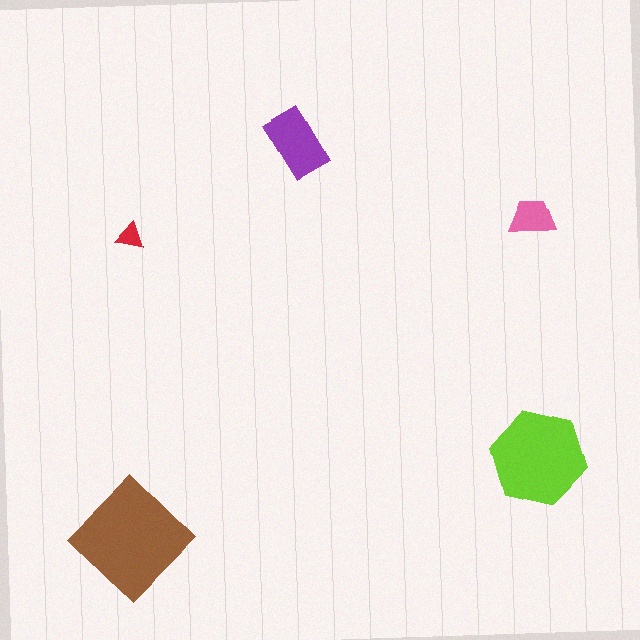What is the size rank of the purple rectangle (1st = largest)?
3rd.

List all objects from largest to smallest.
The brown diamond, the lime hexagon, the purple rectangle, the pink trapezoid, the red triangle.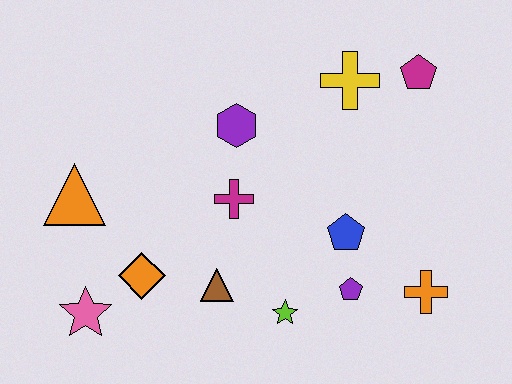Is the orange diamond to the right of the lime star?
No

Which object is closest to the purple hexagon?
The magenta cross is closest to the purple hexagon.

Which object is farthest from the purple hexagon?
The orange cross is farthest from the purple hexagon.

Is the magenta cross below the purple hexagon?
Yes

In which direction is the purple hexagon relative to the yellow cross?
The purple hexagon is to the left of the yellow cross.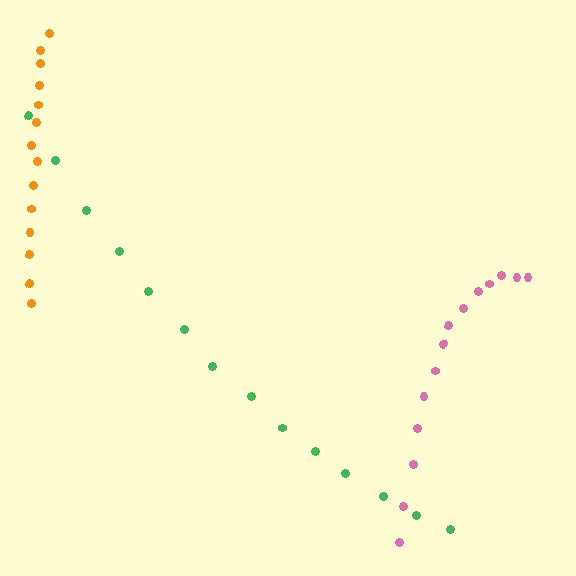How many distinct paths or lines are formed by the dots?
There are 3 distinct paths.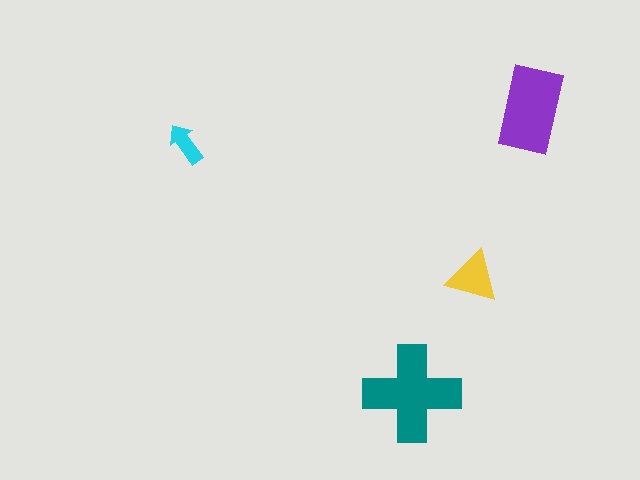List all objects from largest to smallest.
The teal cross, the purple rectangle, the yellow triangle, the cyan arrow.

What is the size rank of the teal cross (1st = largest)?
1st.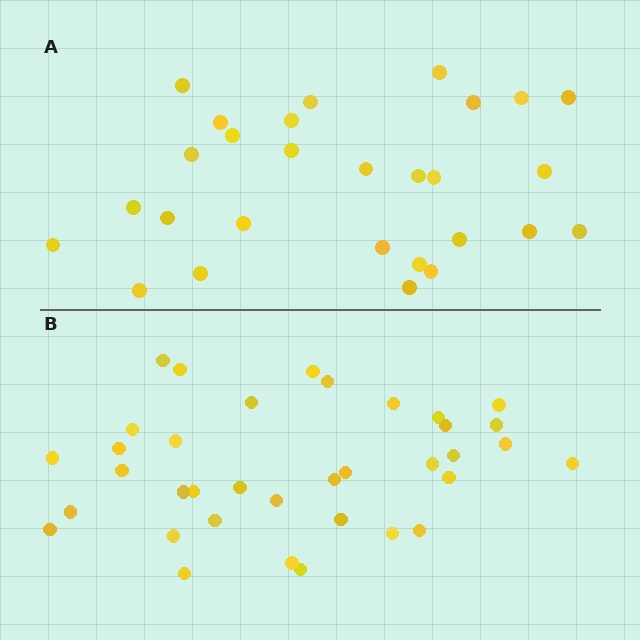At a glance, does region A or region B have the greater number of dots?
Region B (the bottom region) has more dots.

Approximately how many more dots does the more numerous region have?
Region B has roughly 8 or so more dots than region A.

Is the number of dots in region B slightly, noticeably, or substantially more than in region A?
Region B has noticeably more, but not dramatically so. The ratio is roughly 1.3 to 1.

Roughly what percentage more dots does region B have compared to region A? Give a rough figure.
About 30% more.